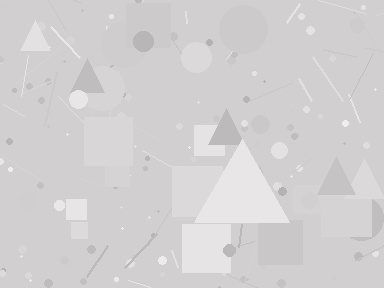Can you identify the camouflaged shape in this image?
The camouflaged shape is a triangle.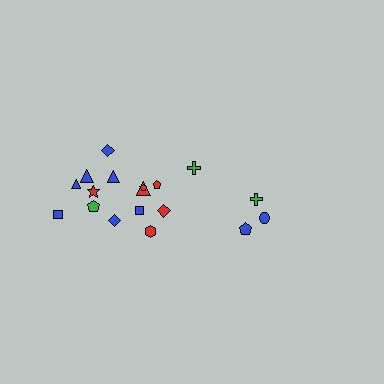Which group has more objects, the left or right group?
The left group.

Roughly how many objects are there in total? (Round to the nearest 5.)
Roughly 20 objects in total.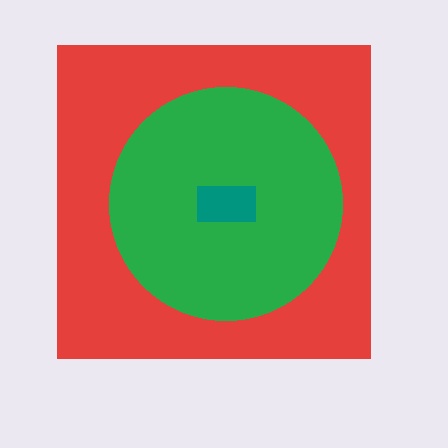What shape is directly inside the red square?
The green circle.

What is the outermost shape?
The red square.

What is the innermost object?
The teal rectangle.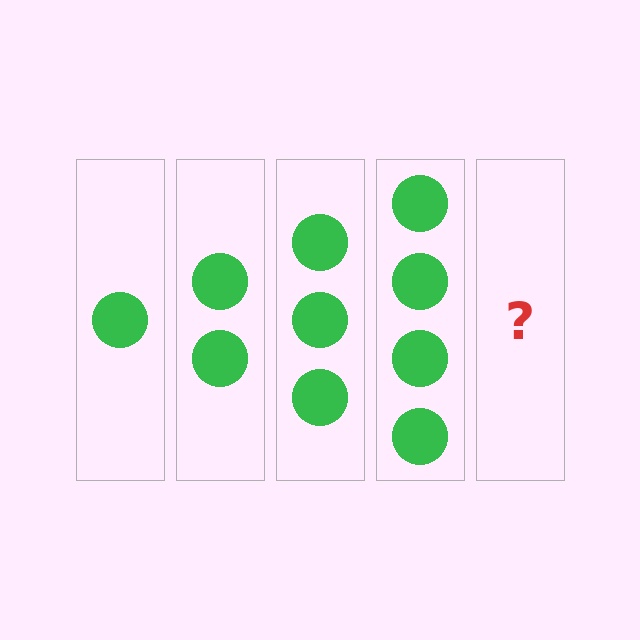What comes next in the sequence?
The next element should be 5 circles.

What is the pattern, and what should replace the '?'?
The pattern is that each step adds one more circle. The '?' should be 5 circles.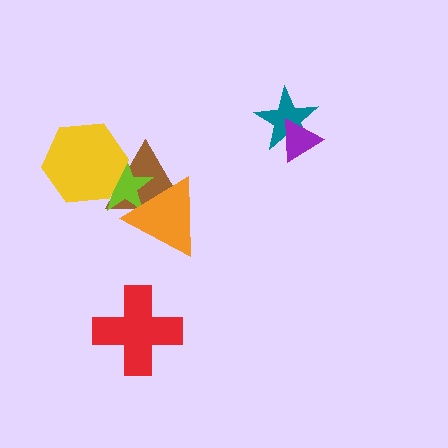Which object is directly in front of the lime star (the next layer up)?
The orange triangle is directly in front of the lime star.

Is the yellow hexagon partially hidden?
No, no other shape covers it.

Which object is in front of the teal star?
The purple triangle is in front of the teal star.